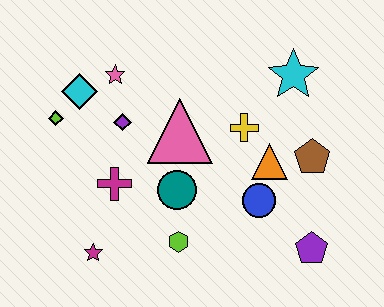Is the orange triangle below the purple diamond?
Yes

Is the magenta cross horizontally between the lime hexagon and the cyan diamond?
Yes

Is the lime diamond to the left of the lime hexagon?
Yes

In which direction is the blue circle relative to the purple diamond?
The blue circle is to the right of the purple diamond.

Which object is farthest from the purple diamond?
The purple pentagon is farthest from the purple diamond.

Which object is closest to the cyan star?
The yellow cross is closest to the cyan star.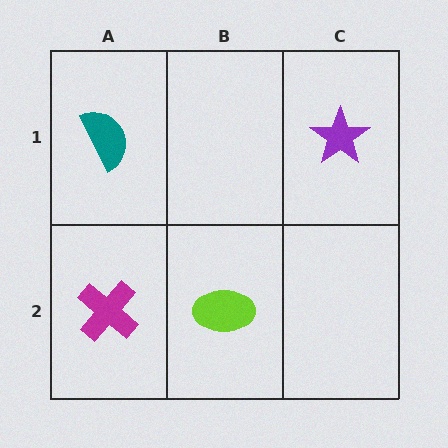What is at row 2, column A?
A magenta cross.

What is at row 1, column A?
A teal semicircle.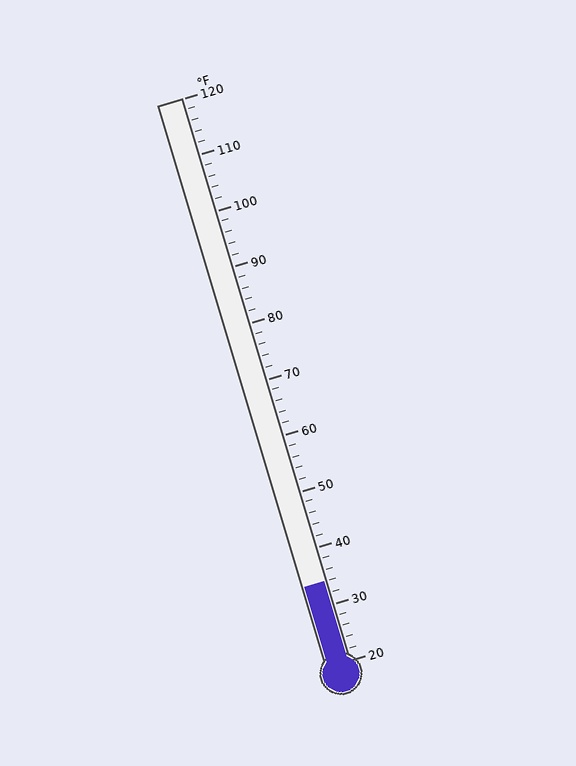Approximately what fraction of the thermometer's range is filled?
The thermometer is filled to approximately 15% of its range.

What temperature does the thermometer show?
The thermometer shows approximately 34°F.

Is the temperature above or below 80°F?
The temperature is below 80°F.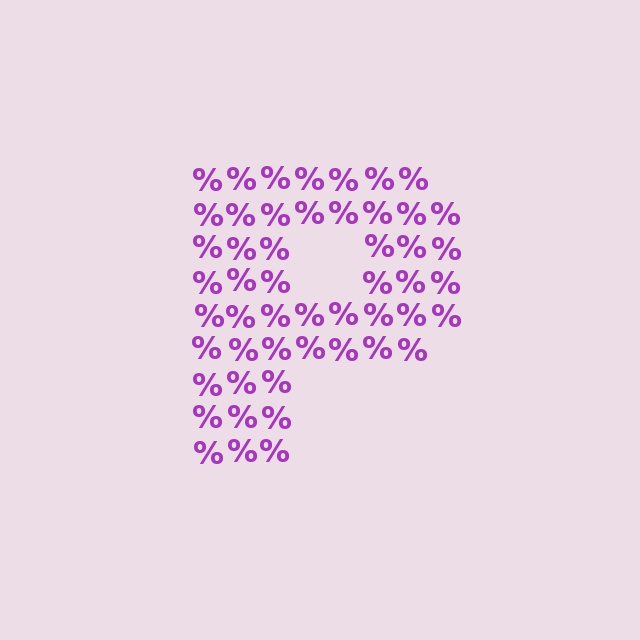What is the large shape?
The large shape is the letter P.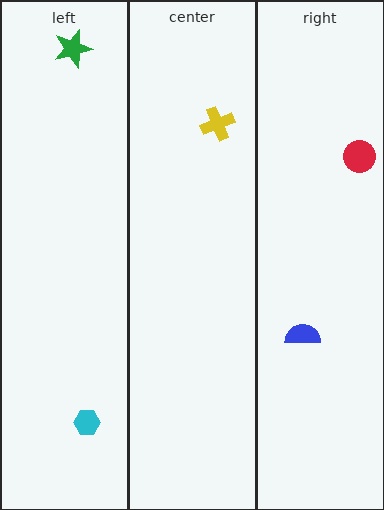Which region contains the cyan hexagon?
The left region.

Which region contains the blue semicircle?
The right region.